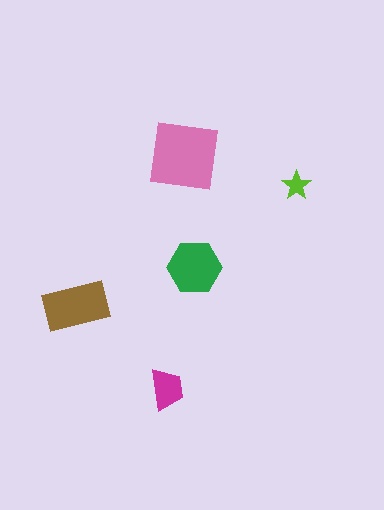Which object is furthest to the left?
The brown rectangle is leftmost.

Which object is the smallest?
The lime star.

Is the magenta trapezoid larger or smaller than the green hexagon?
Smaller.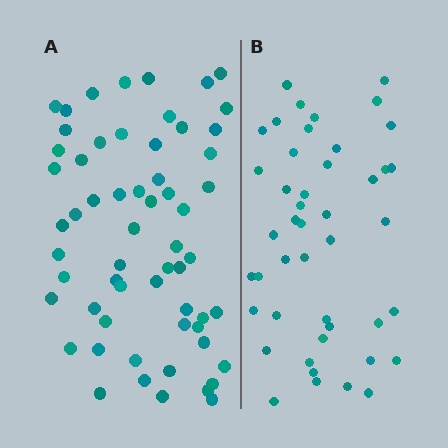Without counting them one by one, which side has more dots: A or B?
Region A (the left region) has more dots.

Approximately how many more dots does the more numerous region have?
Region A has approximately 15 more dots than region B.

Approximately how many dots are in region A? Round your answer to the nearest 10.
About 60 dots.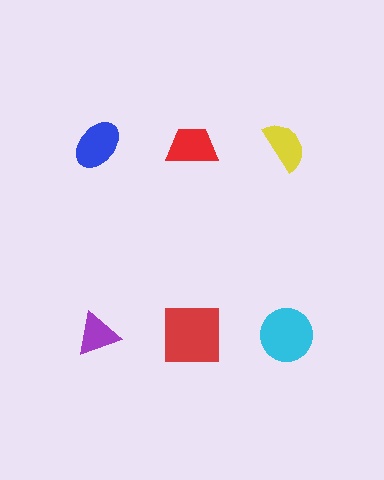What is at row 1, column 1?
A blue ellipse.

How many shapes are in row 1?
3 shapes.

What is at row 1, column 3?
A yellow semicircle.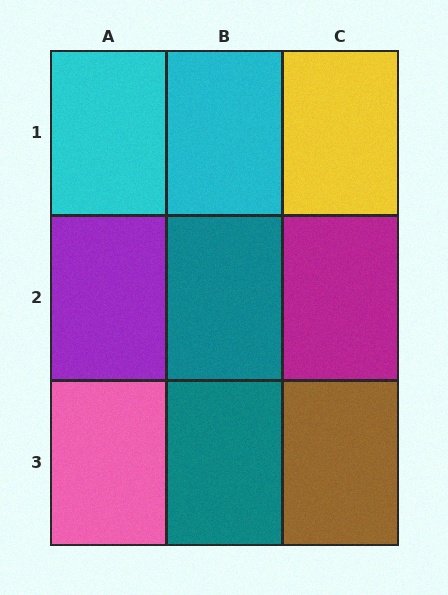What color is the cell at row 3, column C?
Brown.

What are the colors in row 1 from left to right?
Cyan, cyan, yellow.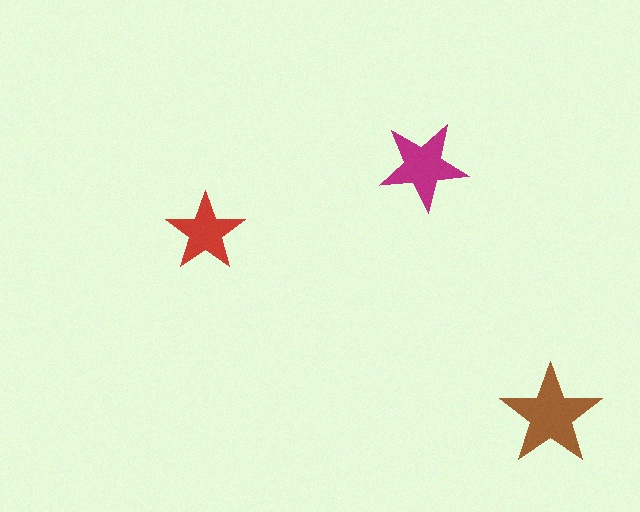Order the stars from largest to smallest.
the brown one, the magenta one, the red one.